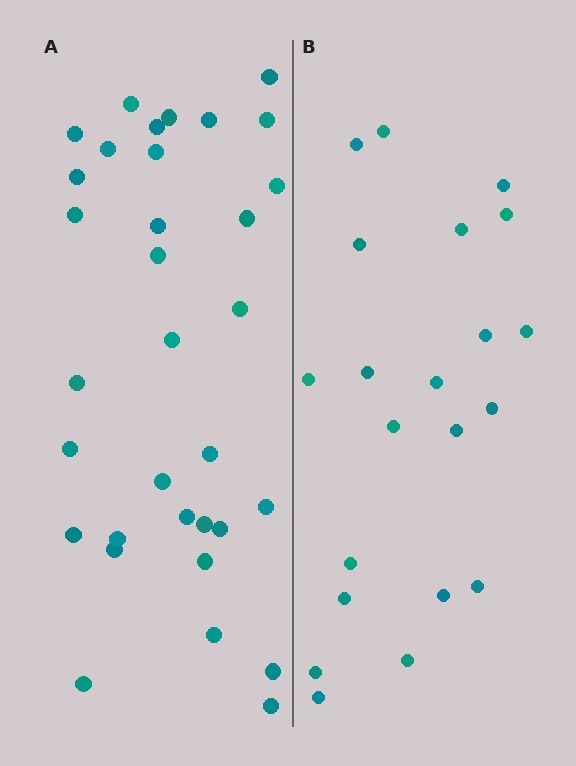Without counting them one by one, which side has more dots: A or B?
Region A (the left region) has more dots.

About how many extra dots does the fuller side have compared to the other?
Region A has roughly 12 or so more dots than region B.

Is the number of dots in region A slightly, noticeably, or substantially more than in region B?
Region A has substantially more. The ratio is roughly 1.6 to 1.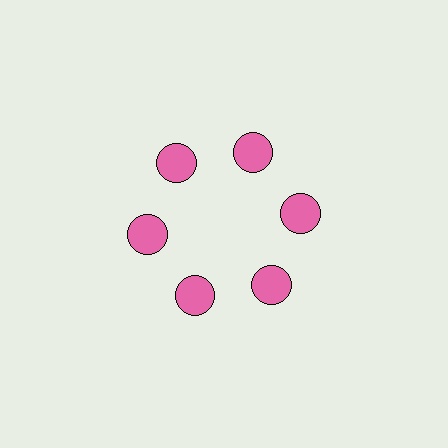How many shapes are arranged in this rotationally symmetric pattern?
There are 6 shapes, arranged in 6 groups of 1.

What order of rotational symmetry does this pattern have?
This pattern has 6-fold rotational symmetry.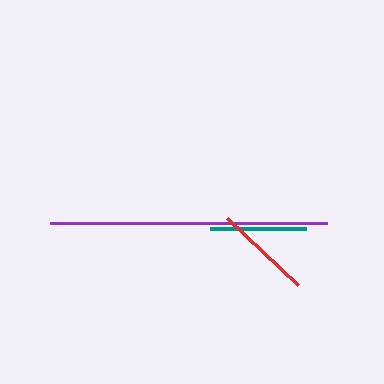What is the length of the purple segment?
The purple segment is approximately 277 pixels long.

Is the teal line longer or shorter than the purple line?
The purple line is longer than the teal line.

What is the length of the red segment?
The red segment is approximately 98 pixels long.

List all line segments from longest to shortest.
From longest to shortest: purple, red, teal.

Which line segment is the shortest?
The teal line is the shortest at approximately 96 pixels.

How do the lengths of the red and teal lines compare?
The red and teal lines are approximately the same length.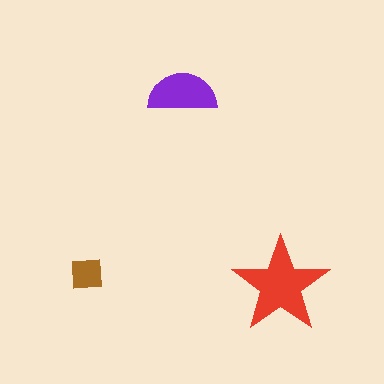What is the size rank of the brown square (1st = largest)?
3rd.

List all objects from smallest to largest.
The brown square, the purple semicircle, the red star.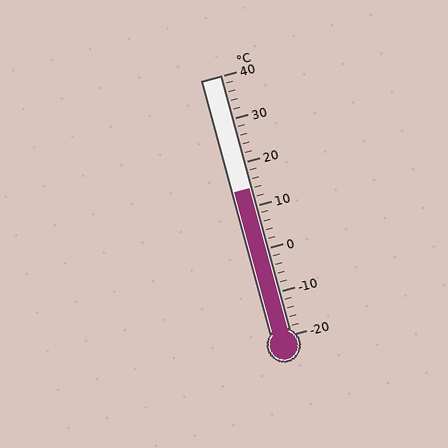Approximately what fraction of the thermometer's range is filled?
The thermometer is filled to approximately 55% of its range.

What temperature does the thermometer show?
The thermometer shows approximately 14°C.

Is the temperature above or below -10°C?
The temperature is above -10°C.